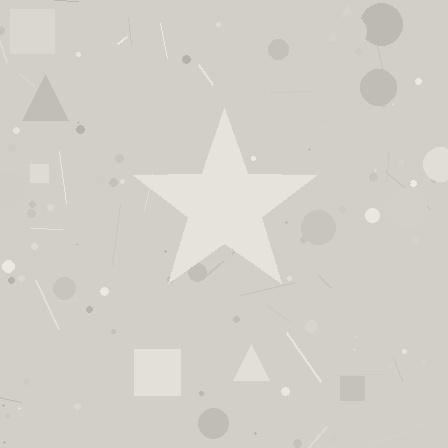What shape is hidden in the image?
A star is hidden in the image.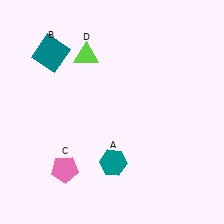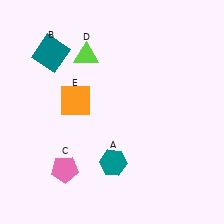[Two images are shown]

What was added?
An orange square (E) was added in Image 2.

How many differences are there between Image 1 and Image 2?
There is 1 difference between the two images.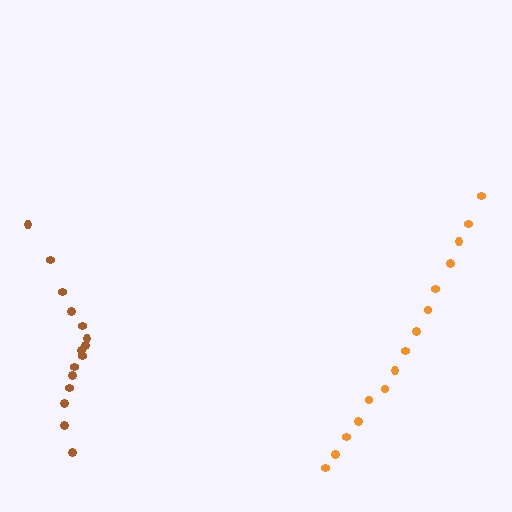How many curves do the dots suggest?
There are 2 distinct paths.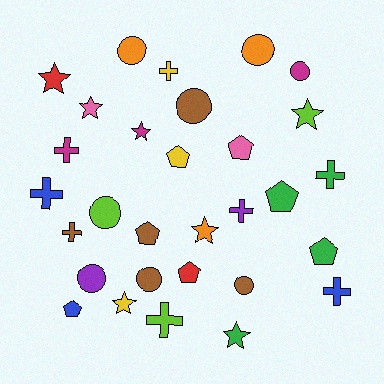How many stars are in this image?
There are 7 stars.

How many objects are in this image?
There are 30 objects.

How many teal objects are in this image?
There are no teal objects.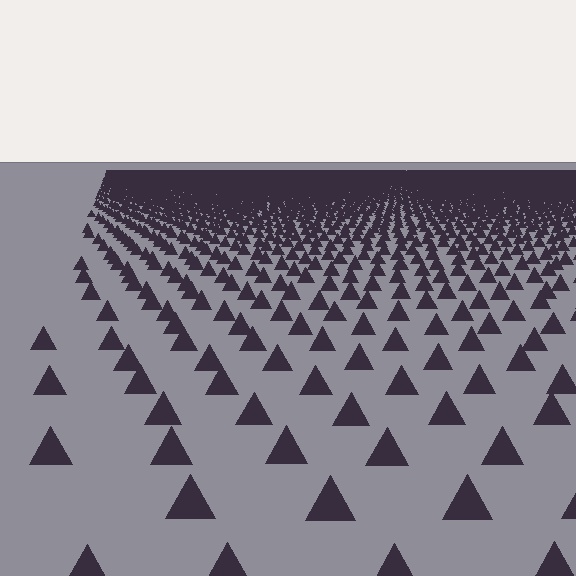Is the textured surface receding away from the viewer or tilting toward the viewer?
The surface is receding away from the viewer. Texture elements get smaller and denser toward the top.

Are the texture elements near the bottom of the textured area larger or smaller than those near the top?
Larger. Near the bottom, elements are closer to the viewer and appear at a bigger on-screen size.